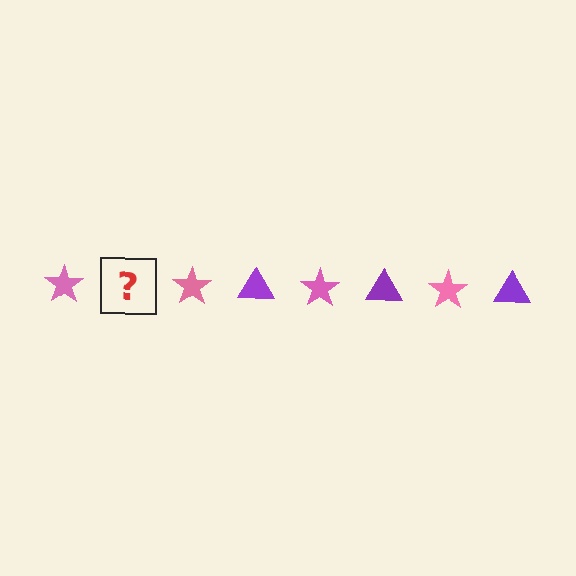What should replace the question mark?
The question mark should be replaced with a purple triangle.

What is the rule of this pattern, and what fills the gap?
The rule is that the pattern alternates between pink star and purple triangle. The gap should be filled with a purple triangle.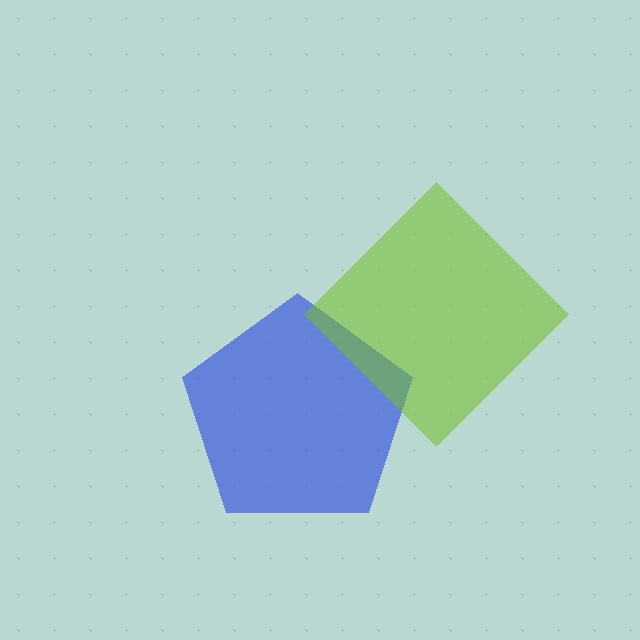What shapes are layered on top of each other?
The layered shapes are: a blue pentagon, a lime diamond.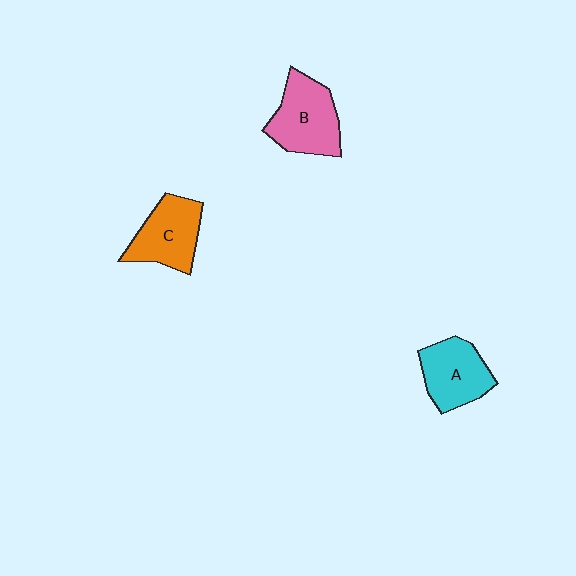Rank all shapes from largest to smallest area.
From largest to smallest: B (pink), C (orange), A (cyan).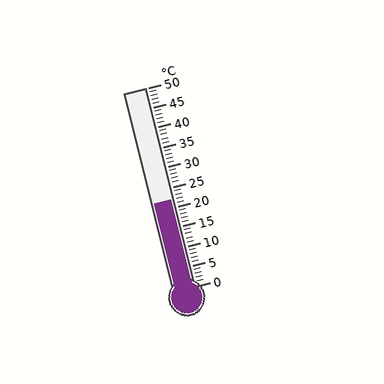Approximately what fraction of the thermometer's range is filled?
The thermometer is filled to approximately 45% of its range.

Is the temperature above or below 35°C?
The temperature is below 35°C.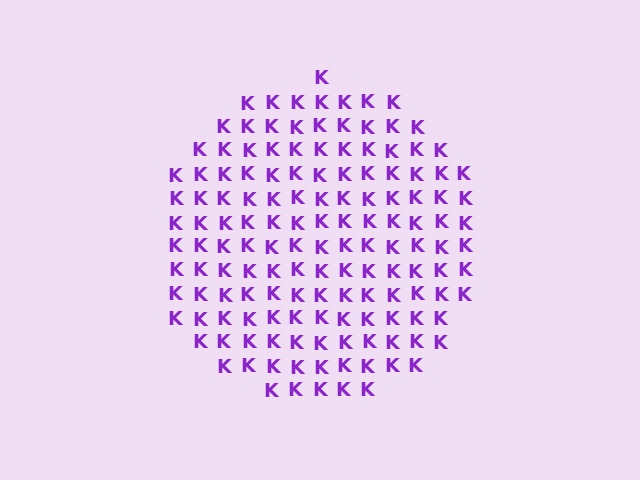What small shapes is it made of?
It is made of small letter K's.